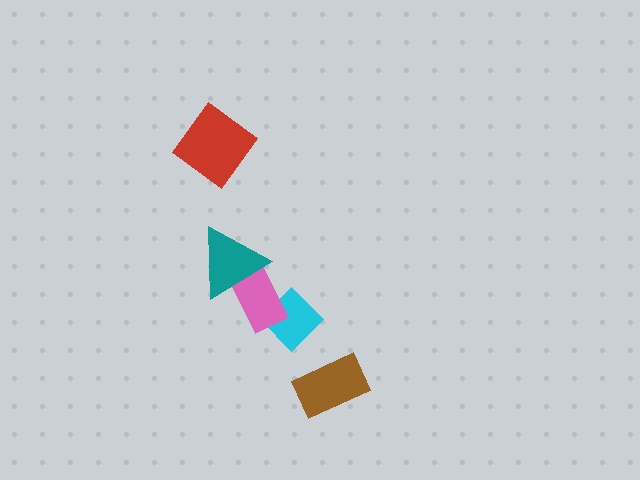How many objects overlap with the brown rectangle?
0 objects overlap with the brown rectangle.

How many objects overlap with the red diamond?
0 objects overlap with the red diamond.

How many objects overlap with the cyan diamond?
1 object overlaps with the cyan diamond.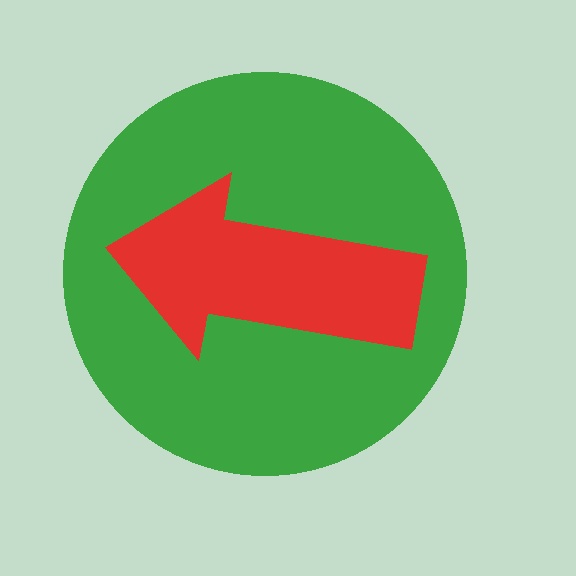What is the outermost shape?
The green circle.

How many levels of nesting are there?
2.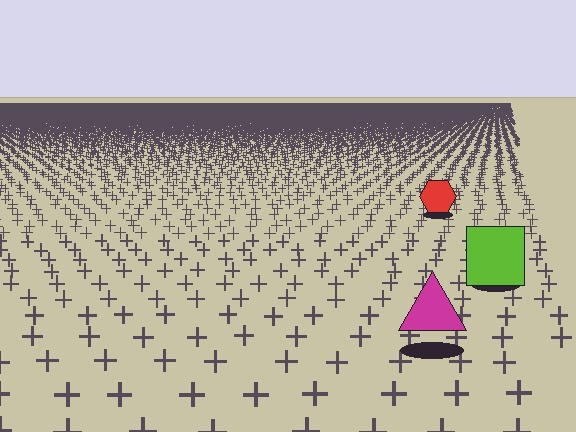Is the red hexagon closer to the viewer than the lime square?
No. The lime square is closer — you can tell from the texture gradient: the ground texture is coarser near it.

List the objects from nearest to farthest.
From nearest to farthest: the magenta triangle, the lime square, the red hexagon.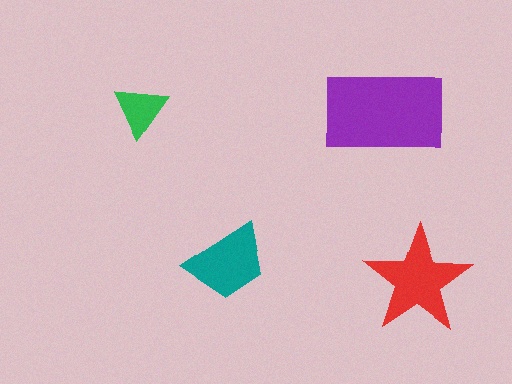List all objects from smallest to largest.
The green triangle, the teal trapezoid, the red star, the purple rectangle.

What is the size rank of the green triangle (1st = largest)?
4th.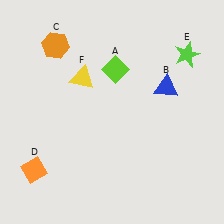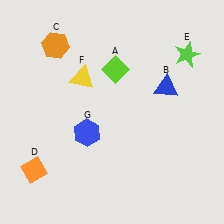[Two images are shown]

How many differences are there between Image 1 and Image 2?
There is 1 difference between the two images.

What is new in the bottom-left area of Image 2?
A blue hexagon (G) was added in the bottom-left area of Image 2.